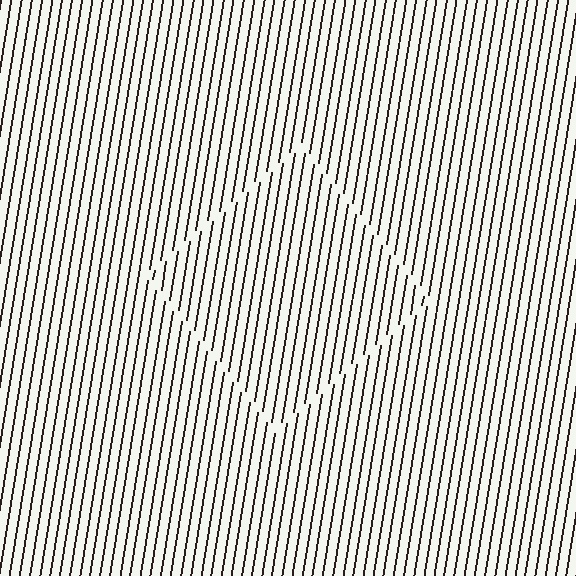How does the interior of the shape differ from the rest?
The interior of the shape contains the same grating, shifted by half a period — the contour is defined by the phase discontinuity where line-ends from the inner and outer gratings abut.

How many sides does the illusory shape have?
4 sides — the line-ends trace a square.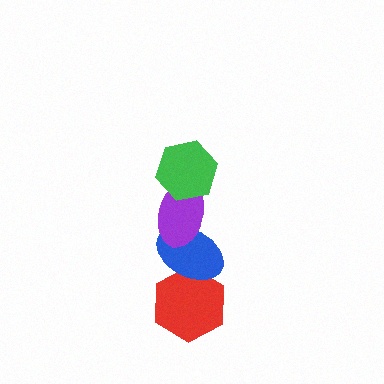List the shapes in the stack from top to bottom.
From top to bottom: the green hexagon, the purple ellipse, the blue ellipse, the red hexagon.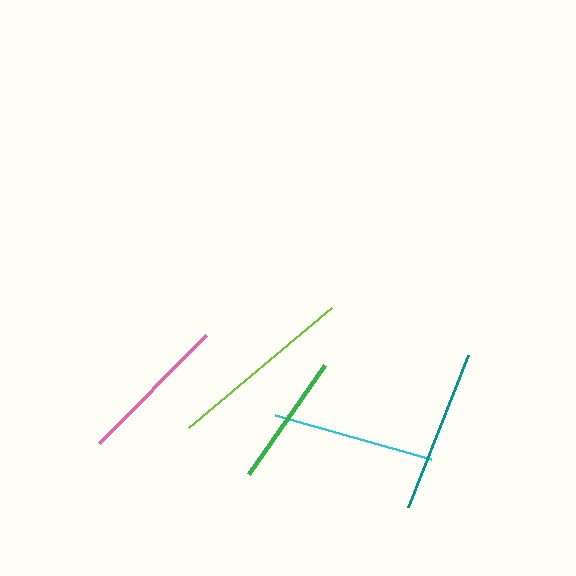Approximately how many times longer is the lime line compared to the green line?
The lime line is approximately 1.4 times the length of the green line.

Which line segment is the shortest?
The green line is the shortest at approximately 134 pixels.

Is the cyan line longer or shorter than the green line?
The cyan line is longer than the green line.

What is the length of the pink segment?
The pink segment is approximately 152 pixels long.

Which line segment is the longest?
The lime line is the longest at approximately 187 pixels.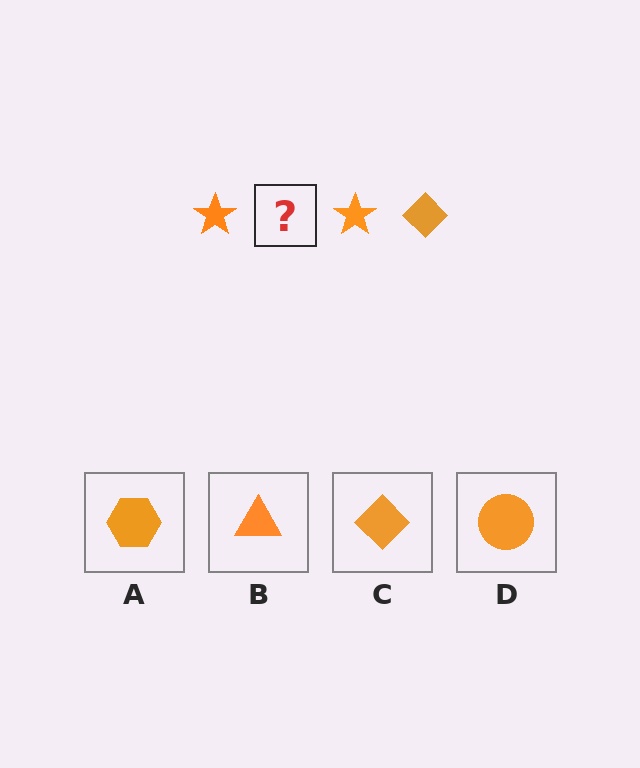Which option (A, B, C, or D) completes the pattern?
C.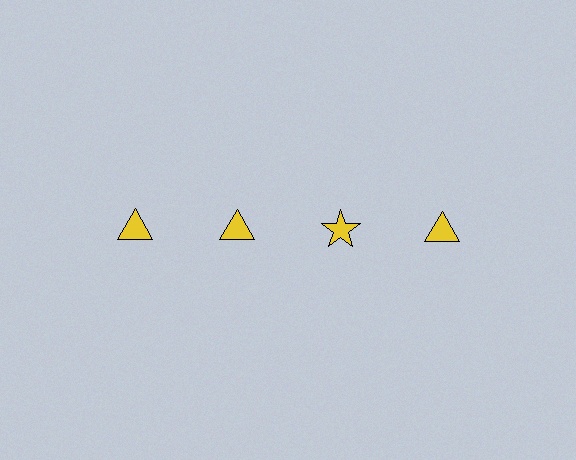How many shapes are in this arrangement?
There are 4 shapes arranged in a grid pattern.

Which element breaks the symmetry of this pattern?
The yellow star in the top row, center column breaks the symmetry. All other shapes are yellow triangles.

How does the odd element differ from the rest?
It has a different shape: star instead of triangle.